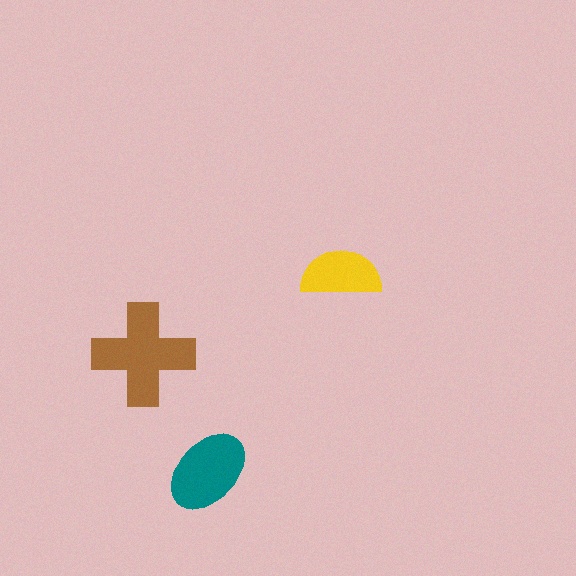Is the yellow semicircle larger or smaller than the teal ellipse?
Smaller.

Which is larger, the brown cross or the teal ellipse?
The brown cross.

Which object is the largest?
The brown cross.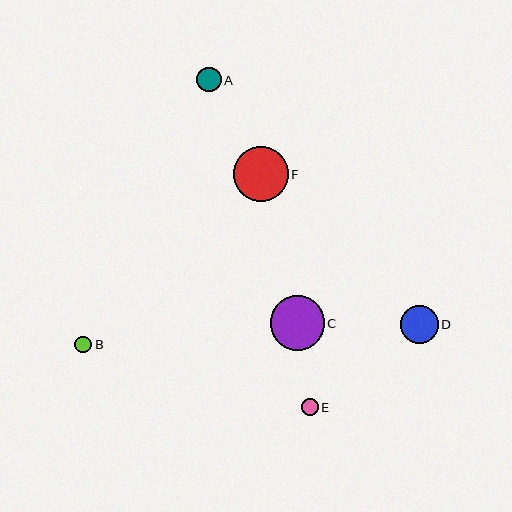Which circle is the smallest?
Circle E is the smallest with a size of approximately 16 pixels.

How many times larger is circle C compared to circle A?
Circle C is approximately 2.2 times the size of circle A.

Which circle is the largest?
Circle F is the largest with a size of approximately 55 pixels.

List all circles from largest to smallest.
From largest to smallest: F, C, D, A, B, E.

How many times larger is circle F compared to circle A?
Circle F is approximately 2.2 times the size of circle A.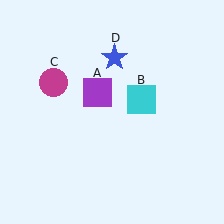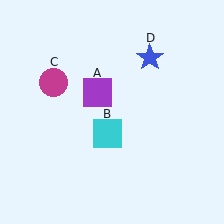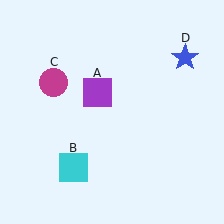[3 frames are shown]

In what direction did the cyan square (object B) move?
The cyan square (object B) moved down and to the left.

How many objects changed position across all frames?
2 objects changed position: cyan square (object B), blue star (object D).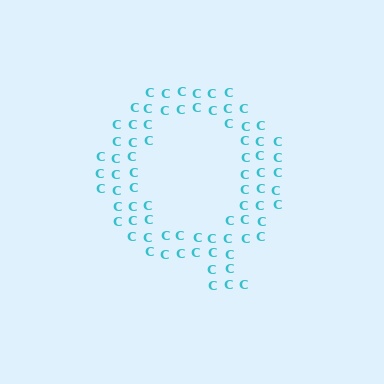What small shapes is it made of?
It is made of small letter C's.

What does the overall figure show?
The overall figure shows the letter Q.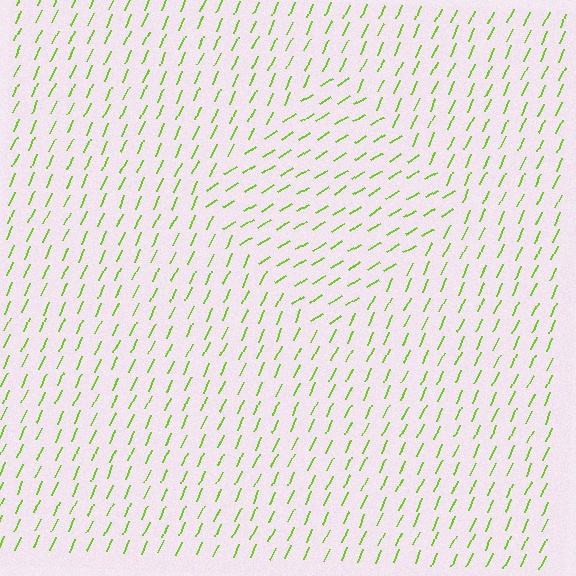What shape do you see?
I see a diamond.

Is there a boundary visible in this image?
Yes, there is a texture boundary formed by a change in line orientation.